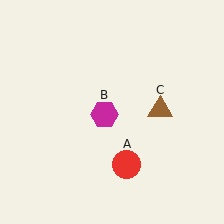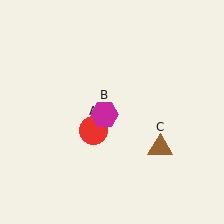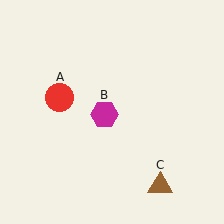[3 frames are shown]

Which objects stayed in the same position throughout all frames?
Magenta hexagon (object B) remained stationary.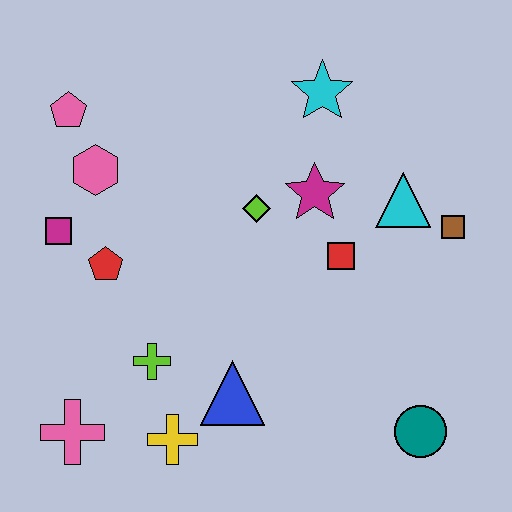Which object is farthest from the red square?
The pink cross is farthest from the red square.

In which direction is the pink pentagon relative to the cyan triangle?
The pink pentagon is to the left of the cyan triangle.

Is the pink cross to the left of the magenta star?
Yes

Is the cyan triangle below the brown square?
No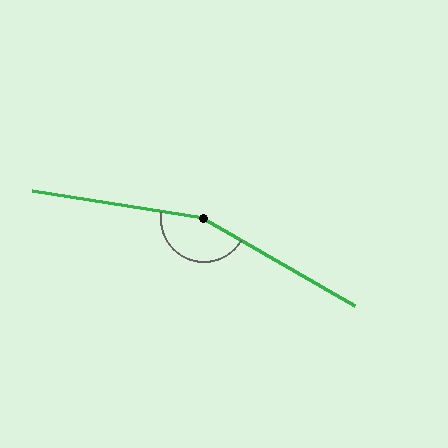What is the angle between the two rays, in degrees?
Approximately 159 degrees.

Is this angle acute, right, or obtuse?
It is obtuse.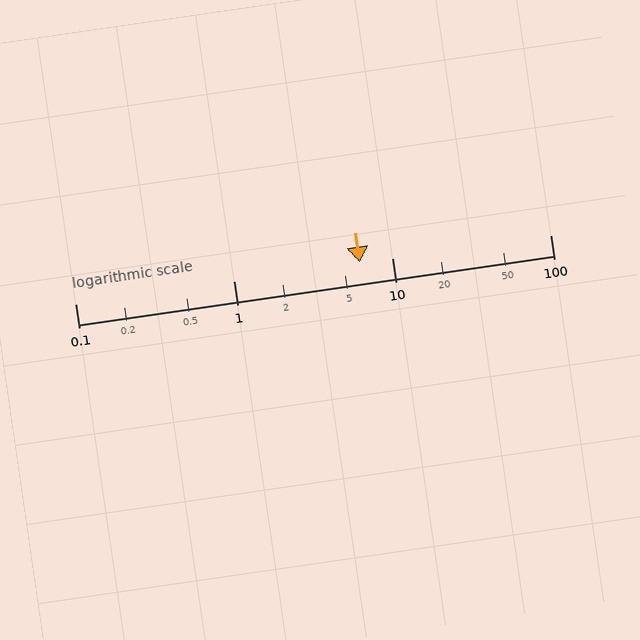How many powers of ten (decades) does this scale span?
The scale spans 3 decades, from 0.1 to 100.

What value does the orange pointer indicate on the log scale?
The pointer indicates approximately 6.3.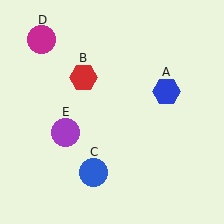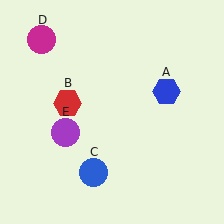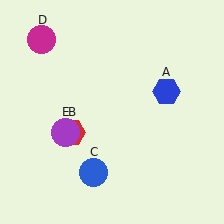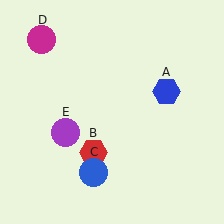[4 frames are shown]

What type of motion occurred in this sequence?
The red hexagon (object B) rotated counterclockwise around the center of the scene.